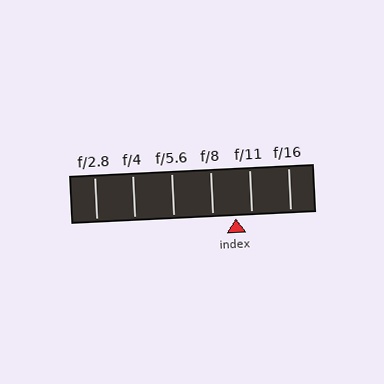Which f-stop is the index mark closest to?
The index mark is closest to f/11.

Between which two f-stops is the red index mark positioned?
The index mark is between f/8 and f/11.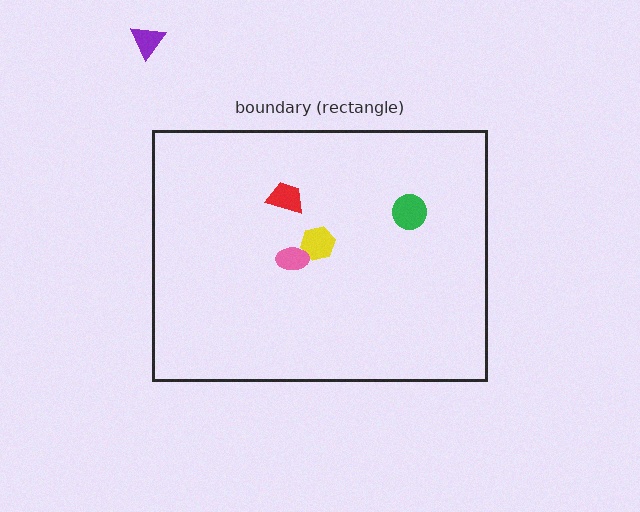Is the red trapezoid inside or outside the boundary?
Inside.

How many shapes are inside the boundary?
4 inside, 1 outside.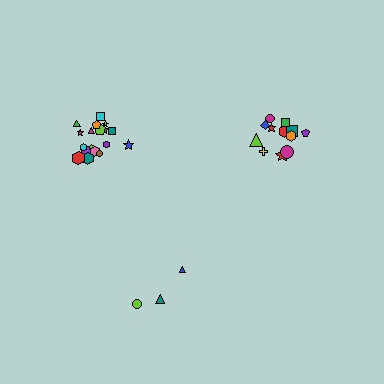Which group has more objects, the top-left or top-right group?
The top-left group.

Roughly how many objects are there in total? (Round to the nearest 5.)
Roughly 35 objects in total.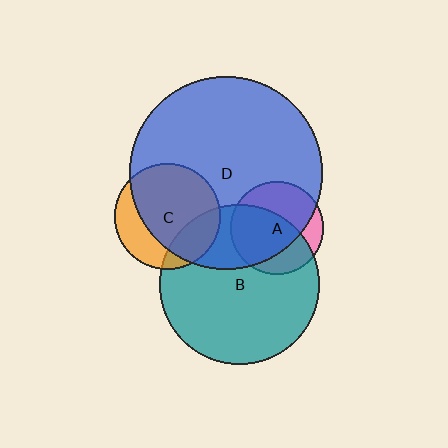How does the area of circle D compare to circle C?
Approximately 3.3 times.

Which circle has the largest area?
Circle D (blue).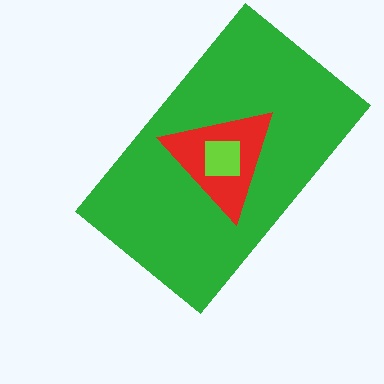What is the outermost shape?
The green rectangle.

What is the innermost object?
The lime square.